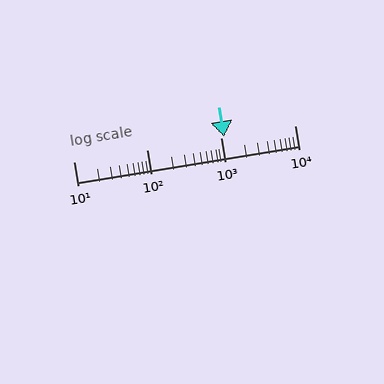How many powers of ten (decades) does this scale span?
The scale spans 3 decades, from 10 to 10000.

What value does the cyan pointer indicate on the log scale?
The pointer indicates approximately 1100.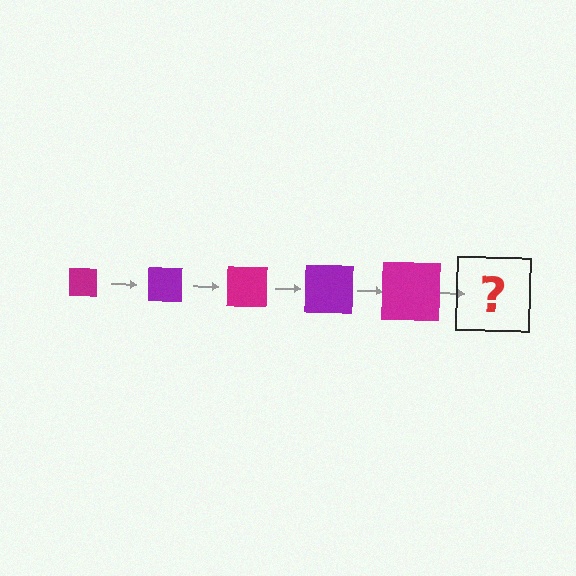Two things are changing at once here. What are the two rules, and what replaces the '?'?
The two rules are that the square grows larger each step and the color cycles through magenta and purple. The '?' should be a purple square, larger than the previous one.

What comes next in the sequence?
The next element should be a purple square, larger than the previous one.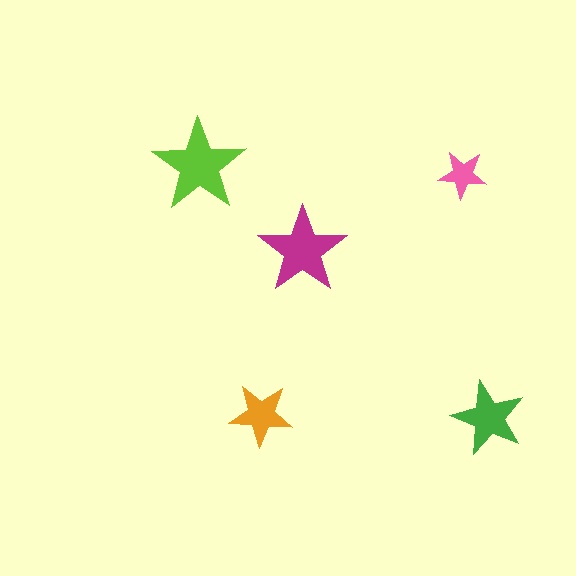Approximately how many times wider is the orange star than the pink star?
About 1.5 times wider.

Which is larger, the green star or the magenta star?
The magenta one.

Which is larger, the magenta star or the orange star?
The magenta one.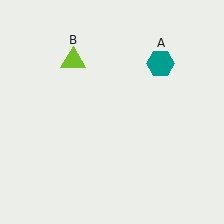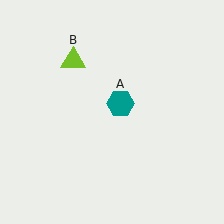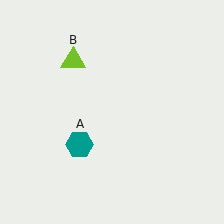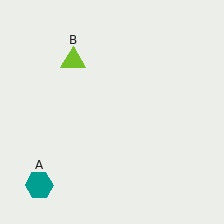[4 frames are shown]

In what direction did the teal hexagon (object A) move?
The teal hexagon (object A) moved down and to the left.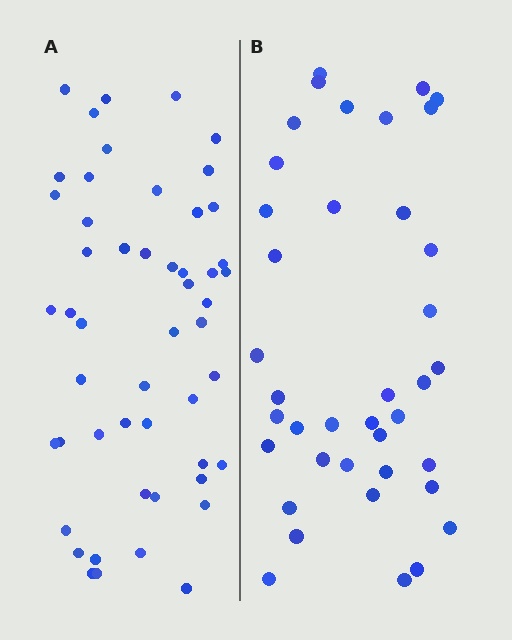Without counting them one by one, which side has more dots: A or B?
Region A (the left region) has more dots.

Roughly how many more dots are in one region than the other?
Region A has roughly 12 or so more dots than region B.